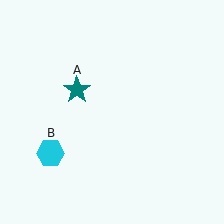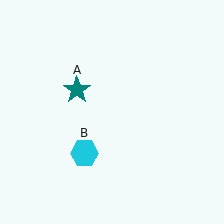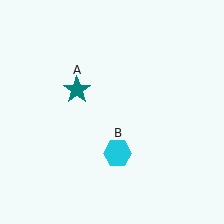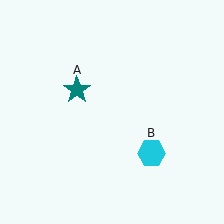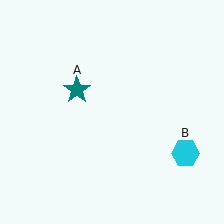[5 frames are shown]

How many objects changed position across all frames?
1 object changed position: cyan hexagon (object B).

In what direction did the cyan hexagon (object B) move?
The cyan hexagon (object B) moved right.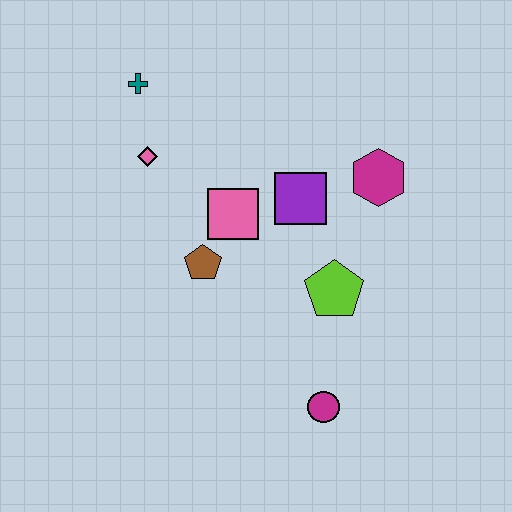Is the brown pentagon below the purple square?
Yes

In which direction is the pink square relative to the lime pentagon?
The pink square is to the left of the lime pentagon.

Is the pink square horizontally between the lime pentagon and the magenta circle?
No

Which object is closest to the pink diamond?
The teal cross is closest to the pink diamond.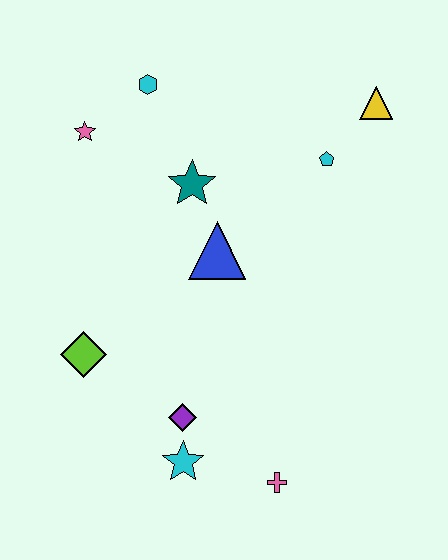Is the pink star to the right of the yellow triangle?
No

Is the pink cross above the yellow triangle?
No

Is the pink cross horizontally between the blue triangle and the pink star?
No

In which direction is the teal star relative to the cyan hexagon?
The teal star is below the cyan hexagon.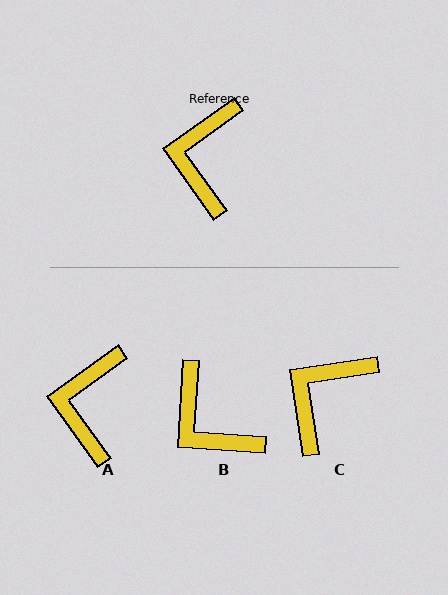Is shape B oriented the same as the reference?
No, it is off by about 51 degrees.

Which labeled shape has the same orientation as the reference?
A.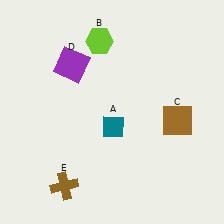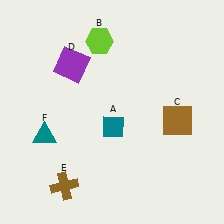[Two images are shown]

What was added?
A teal triangle (F) was added in Image 2.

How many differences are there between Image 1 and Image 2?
There is 1 difference between the two images.